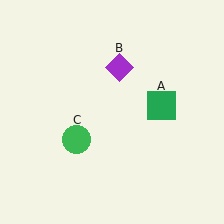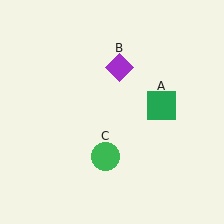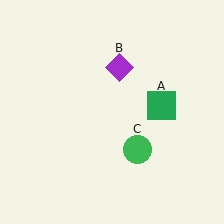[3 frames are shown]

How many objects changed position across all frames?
1 object changed position: green circle (object C).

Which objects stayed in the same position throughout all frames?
Green square (object A) and purple diamond (object B) remained stationary.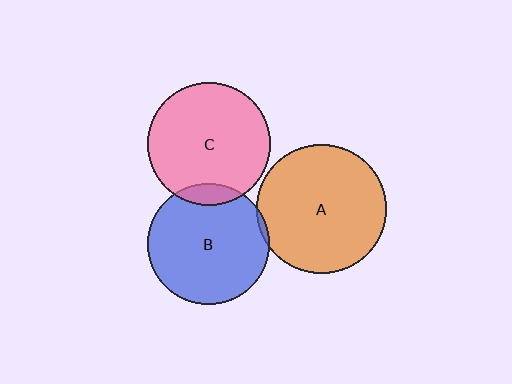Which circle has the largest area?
Circle A (orange).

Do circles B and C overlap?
Yes.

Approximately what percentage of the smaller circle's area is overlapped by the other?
Approximately 10%.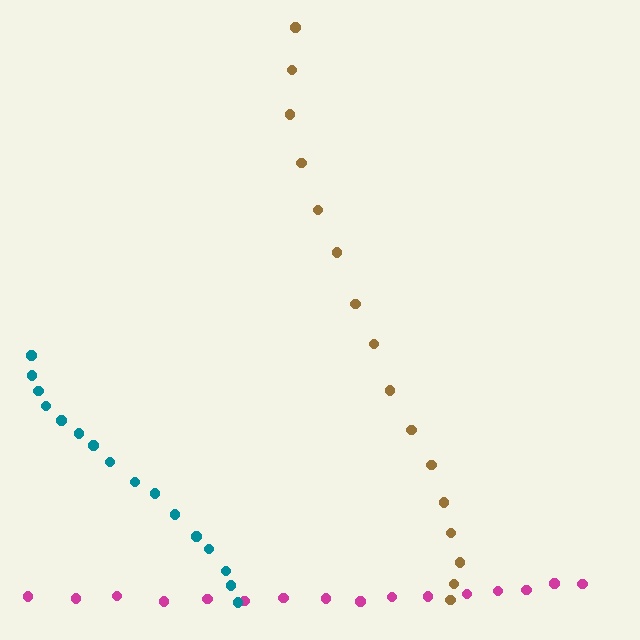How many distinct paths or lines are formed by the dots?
There are 3 distinct paths.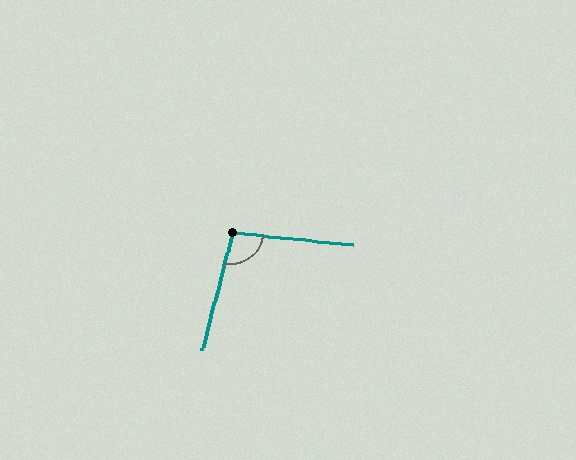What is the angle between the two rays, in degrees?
Approximately 99 degrees.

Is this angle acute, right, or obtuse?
It is obtuse.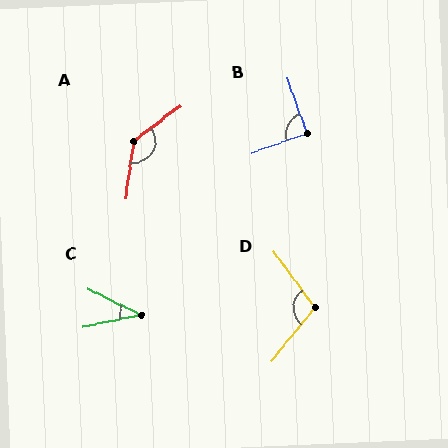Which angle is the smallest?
C, at approximately 38 degrees.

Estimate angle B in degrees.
Approximately 90 degrees.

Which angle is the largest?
A, at approximately 134 degrees.